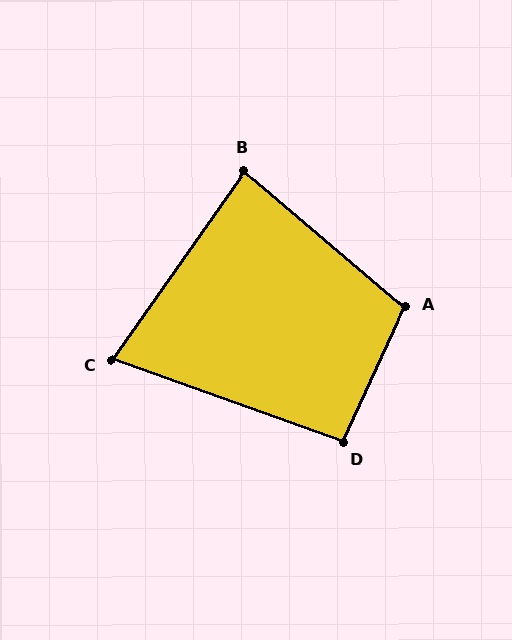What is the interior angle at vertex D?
Approximately 95 degrees (obtuse).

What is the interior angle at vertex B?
Approximately 85 degrees (acute).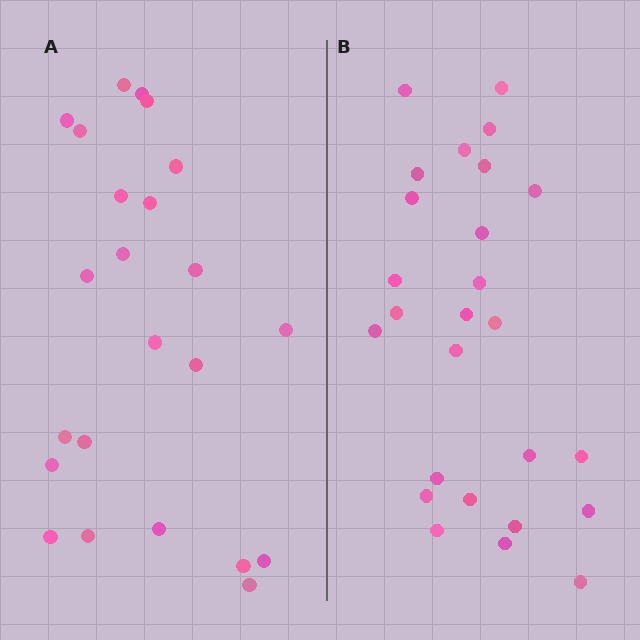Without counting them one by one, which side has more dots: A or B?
Region B (the right region) has more dots.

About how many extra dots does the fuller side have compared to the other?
Region B has just a few more — roughly 2 or 3 more dots than region A.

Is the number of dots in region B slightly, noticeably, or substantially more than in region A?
Region B has only slightly more — the two regions are fairly close. The ratio is roughly 1.1 to 1.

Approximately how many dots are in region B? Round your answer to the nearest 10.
About 30 dots. (The exact count is 26, which rounds to 30.)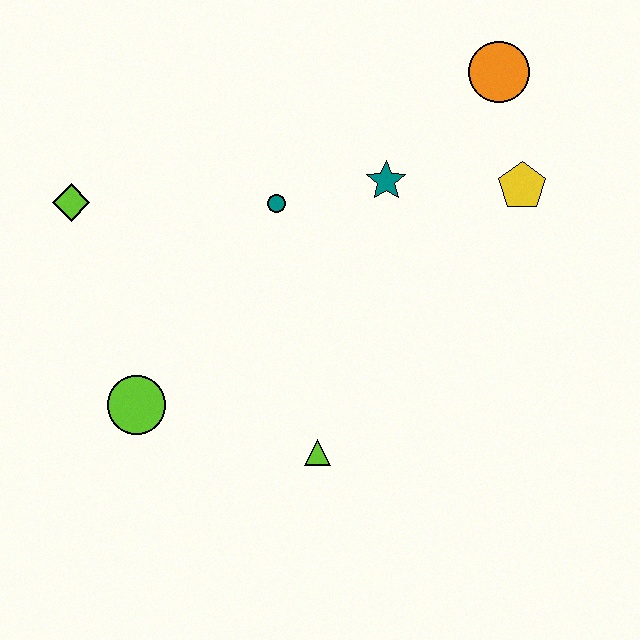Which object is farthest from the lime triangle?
The orange circle is farthest from the lime triangle.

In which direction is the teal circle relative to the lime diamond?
The teal circle is to the right of the lime diamond.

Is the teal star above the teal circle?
Yes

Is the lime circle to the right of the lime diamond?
Yes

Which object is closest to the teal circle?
The teal star is closest to the teal circle.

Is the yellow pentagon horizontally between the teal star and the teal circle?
No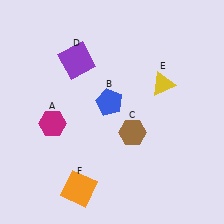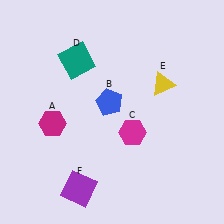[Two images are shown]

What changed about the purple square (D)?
In Image 1, D is purple. In Image 2, it changed to teal.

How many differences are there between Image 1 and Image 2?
There are 3 differences between the two images.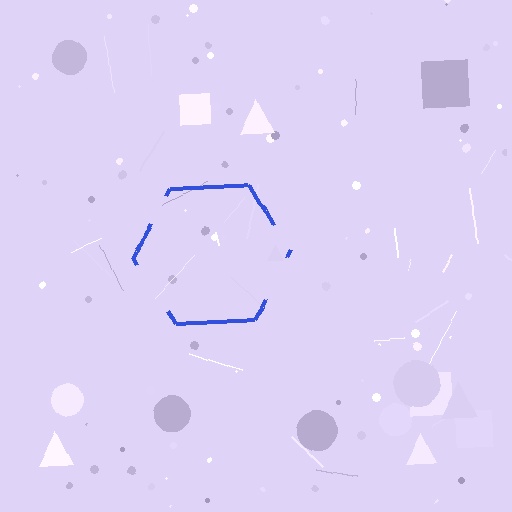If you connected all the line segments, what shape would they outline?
They would outline a hexagon.